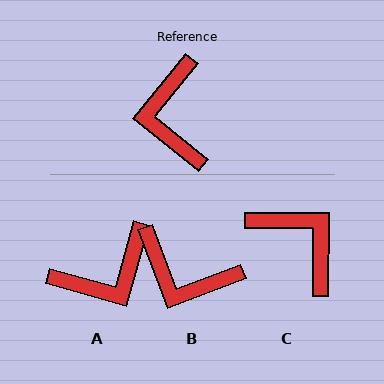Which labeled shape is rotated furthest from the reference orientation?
C, about 141 degrees away.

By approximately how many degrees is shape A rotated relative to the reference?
Approximately 114 degrees counter-clockwise.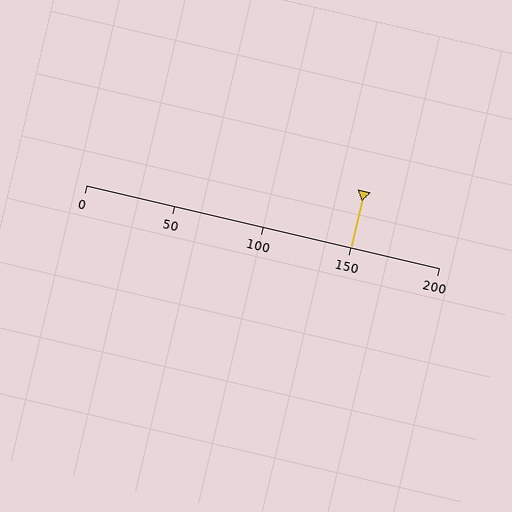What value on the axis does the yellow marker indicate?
The marker indicates approximately 150.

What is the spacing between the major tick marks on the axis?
The major ticks are spaced 50 apart.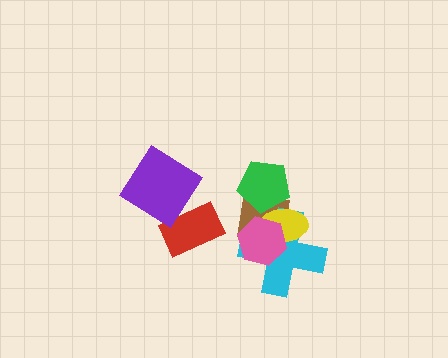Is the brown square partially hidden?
Yes, it is partially covered by another shape.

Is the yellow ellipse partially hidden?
Yes, it is partially covered by another shape.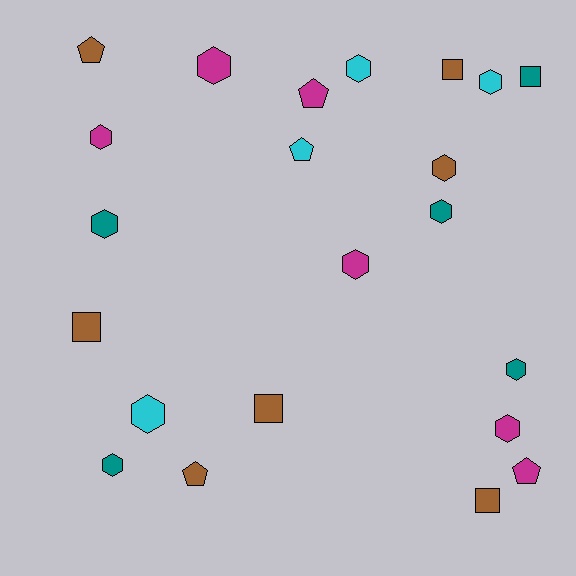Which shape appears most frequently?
Hexagon, with 12 objects.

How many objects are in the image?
There are 22 objects.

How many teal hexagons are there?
There are 4 teal hexagons.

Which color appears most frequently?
Brown, with 7 objects.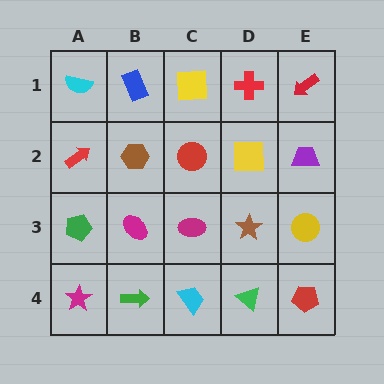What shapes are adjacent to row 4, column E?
A yellow circle (row 3, column E), a green triangle (row 4, column D).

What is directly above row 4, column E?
A yellow circle.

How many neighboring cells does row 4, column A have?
2.